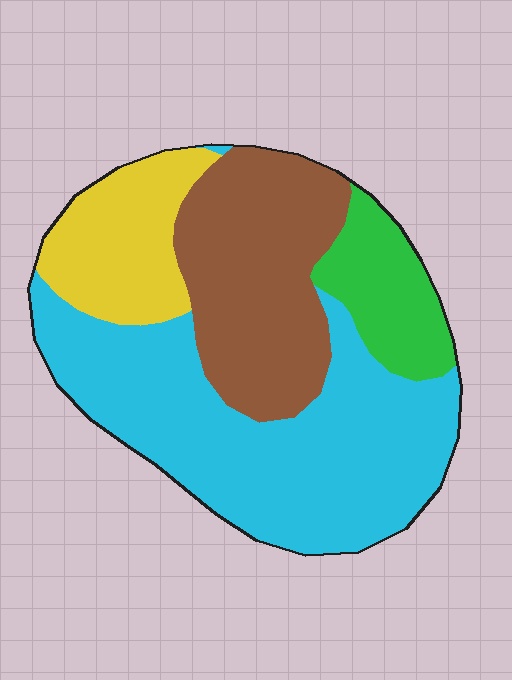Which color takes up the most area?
Cyan, at roughly 45%.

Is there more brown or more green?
Brown.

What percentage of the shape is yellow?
Yellow covers about 15% of the shape.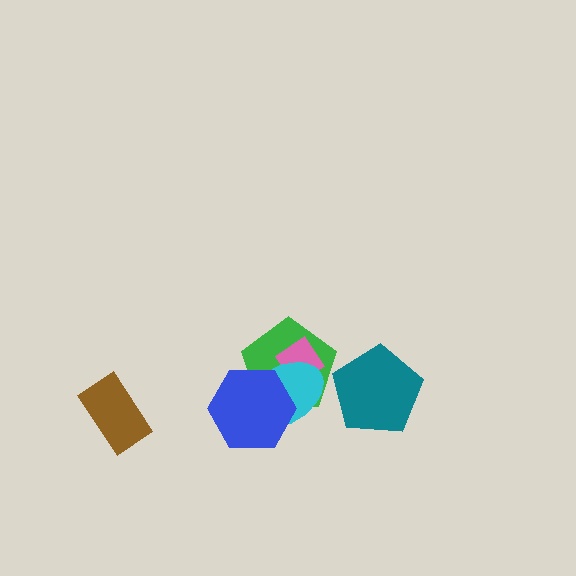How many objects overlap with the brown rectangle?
0 objects overlap with the brown rectangle.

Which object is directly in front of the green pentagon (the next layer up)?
The pink diamond is directly in front of the green pentagon.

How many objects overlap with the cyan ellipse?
3 objects overlap with the cyan ellipse.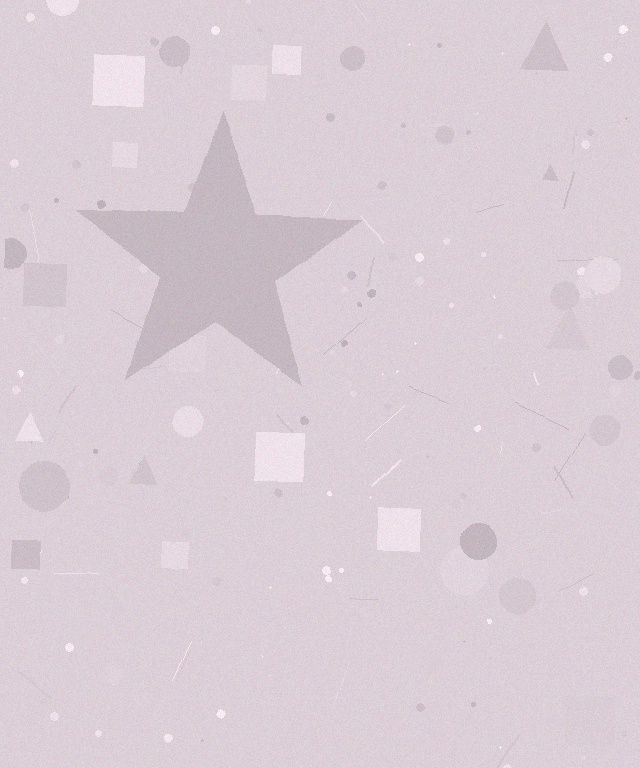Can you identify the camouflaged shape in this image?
The camouflaged shape is a star.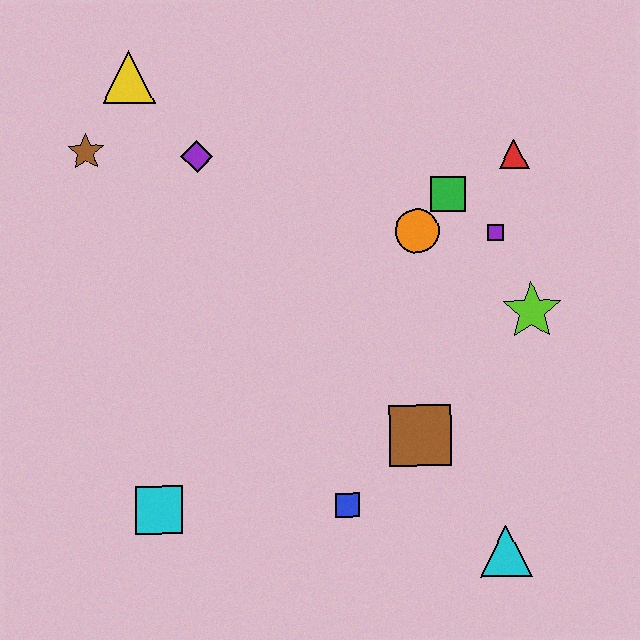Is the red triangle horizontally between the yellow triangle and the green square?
No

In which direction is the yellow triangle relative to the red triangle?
The yellow triangle is to the left of the red triangle.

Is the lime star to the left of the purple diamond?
No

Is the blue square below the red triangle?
Yes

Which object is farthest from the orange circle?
The cyan square is farthest from the orange circle.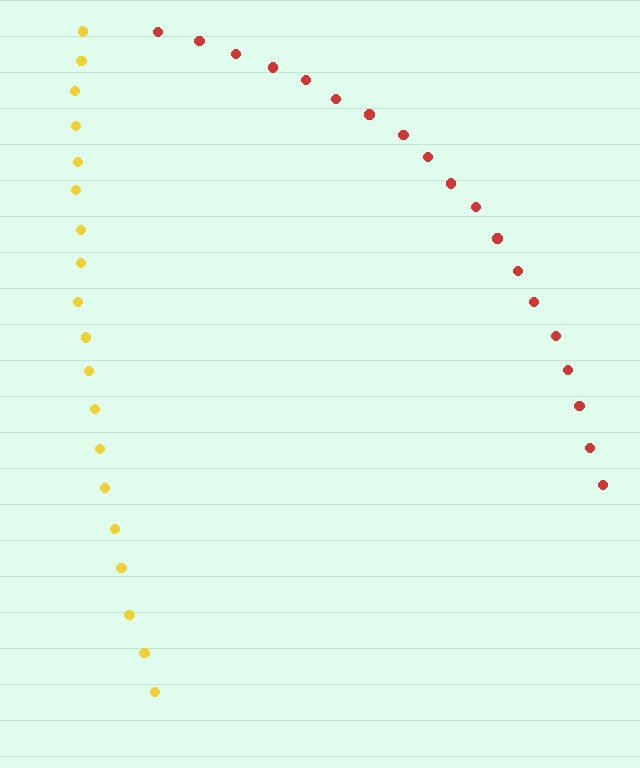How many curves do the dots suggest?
There are 2 distinct paths.